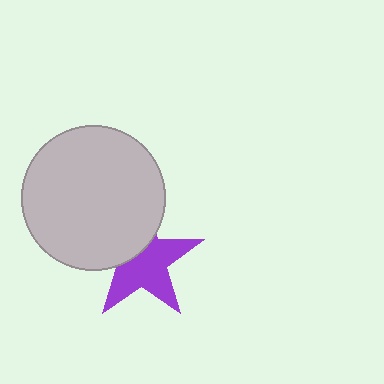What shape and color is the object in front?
The object in front is a light gray circle.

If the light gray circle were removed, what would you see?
You would see the complete purple star.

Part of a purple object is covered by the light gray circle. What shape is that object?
It is a star.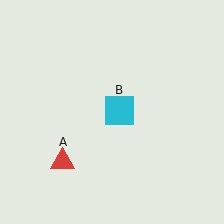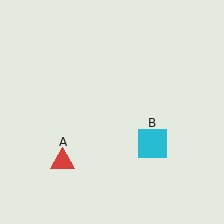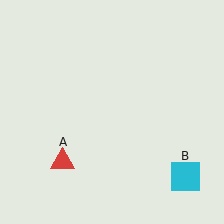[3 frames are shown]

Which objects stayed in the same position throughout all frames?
Red triangle (object A) remained stationary.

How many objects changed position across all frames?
1 object changed position: cyan square (object B).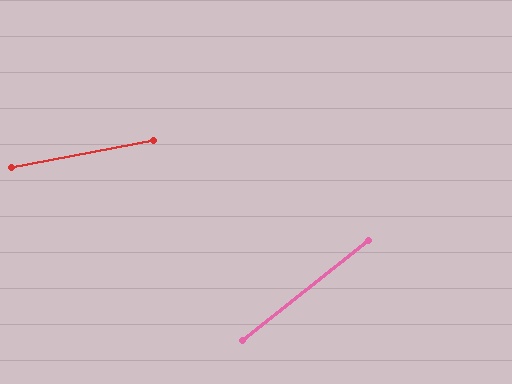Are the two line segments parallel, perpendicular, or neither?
Neither parallel nor perpendicular — they differ by about 28°.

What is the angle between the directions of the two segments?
Approximately 28 degrees.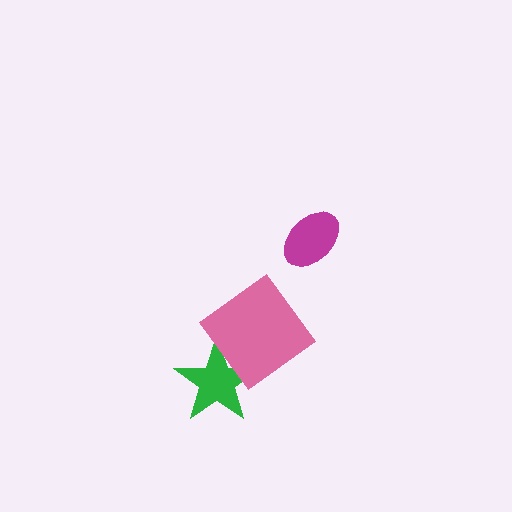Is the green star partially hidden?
Yes, it is partially covered by another shape.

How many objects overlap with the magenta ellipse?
0 objects overlap with the magenta ellipse.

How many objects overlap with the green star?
1 object overlaps with the green star.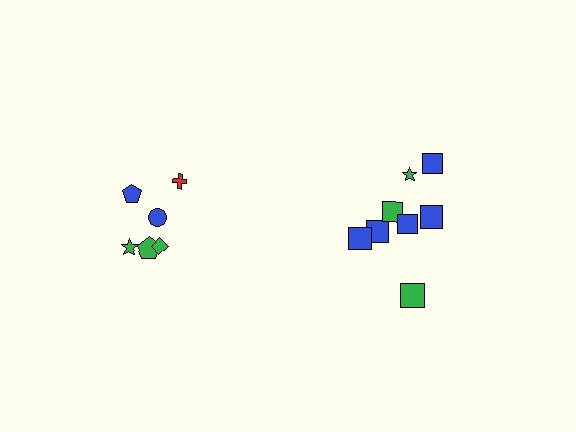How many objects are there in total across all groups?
There are 14 objects.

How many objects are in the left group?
There are 6 objects.